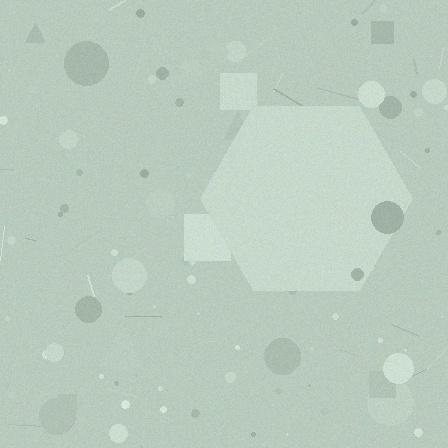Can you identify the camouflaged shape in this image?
The camouflaged shape is a hexagon.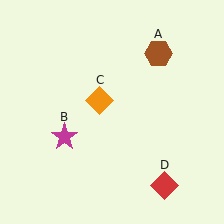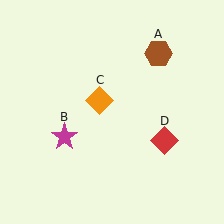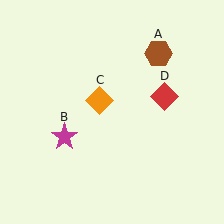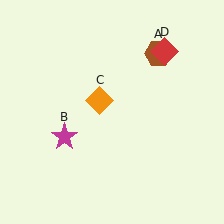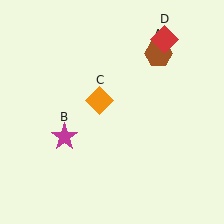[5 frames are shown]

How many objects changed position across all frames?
1 object changed position: red diamond (object D).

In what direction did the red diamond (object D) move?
The red diamond (object D) moved up.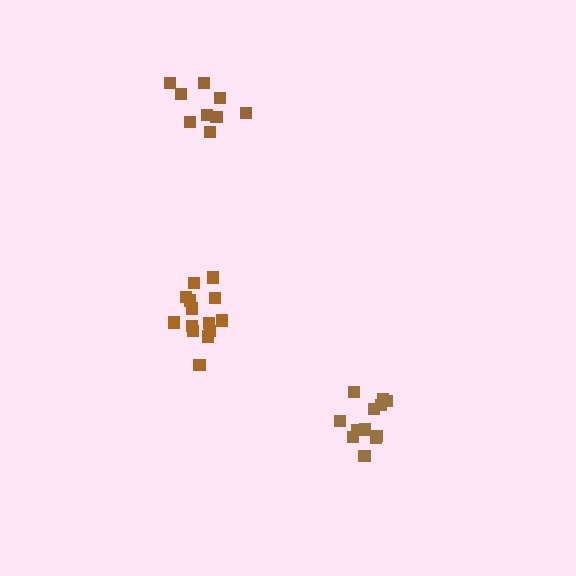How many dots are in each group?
Group 1: 12 dots, Group 2: 14 dots, Group 3: 9 dots (35 total).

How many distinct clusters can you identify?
There are 3 distinct clusters.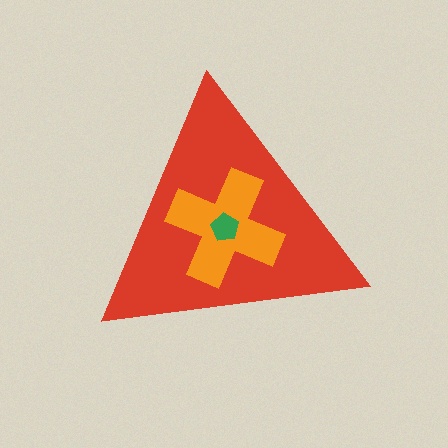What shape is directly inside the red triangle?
The orange cross.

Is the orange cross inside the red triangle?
Yes.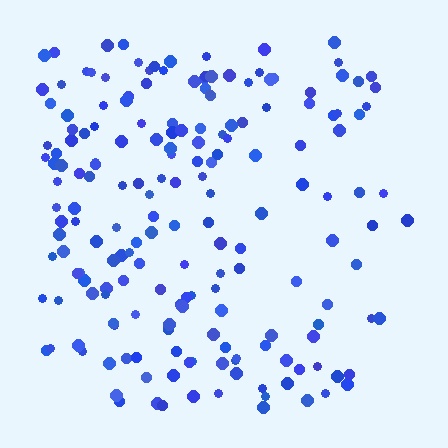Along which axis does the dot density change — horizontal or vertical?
Horizontal.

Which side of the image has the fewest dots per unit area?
The right.